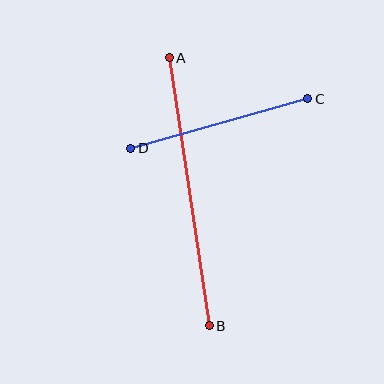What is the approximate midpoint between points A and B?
The midpoint is at approximately (189, 192) pixels.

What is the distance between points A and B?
The distance is approximately 271 pixels.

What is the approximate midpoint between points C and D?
The midpoint is at approximately (219, 124) pixels.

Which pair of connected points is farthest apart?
Points A and B are farthest apart.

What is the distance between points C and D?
The distance is approximately 184 pixels.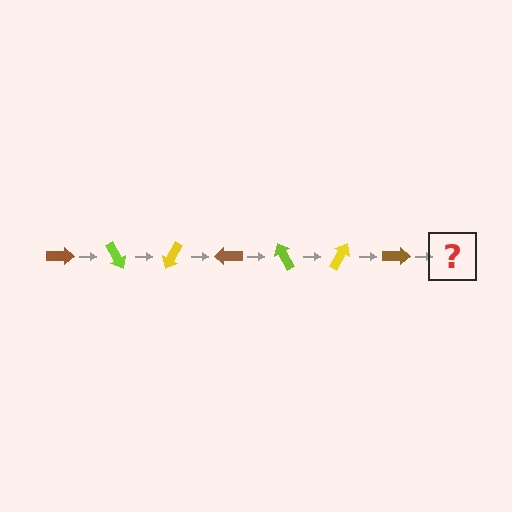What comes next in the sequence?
The next element should be a lime arrow, rotated 420 degrees from the start.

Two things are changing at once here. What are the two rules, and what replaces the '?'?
The two rules are that it rotates 60 degrees each step and the color cycles through brown, lime, and yellow. The '?' should be a lime arrow, rotated 420 degrees from the start.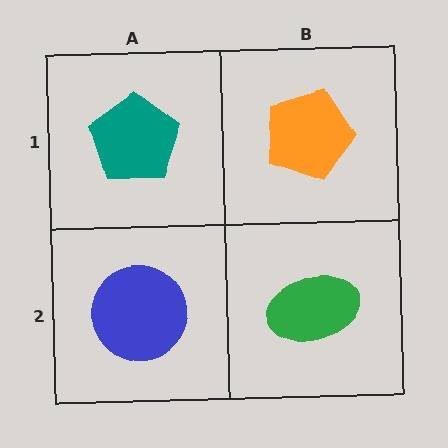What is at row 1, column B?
An orange pentagon.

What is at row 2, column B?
A green ellipse.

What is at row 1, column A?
A teal pentagon.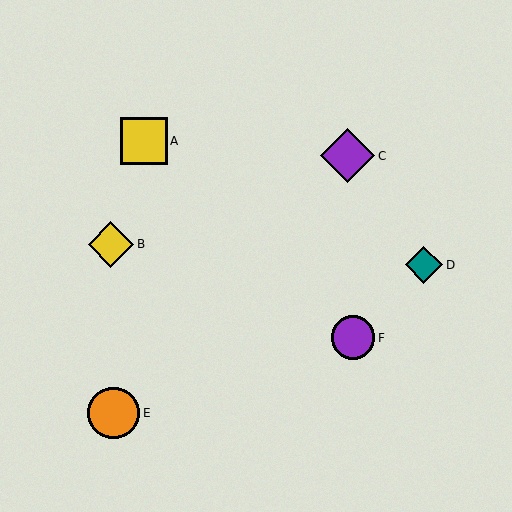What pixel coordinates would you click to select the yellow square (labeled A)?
Click at (144, 141) to select the yellow square A.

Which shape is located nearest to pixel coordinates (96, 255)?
The yellow diamond (labeled B) at (111, 244) is nearest to that location.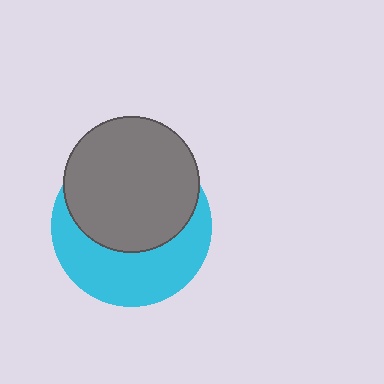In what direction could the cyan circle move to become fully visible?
The cyan circle could move down. That would shift it out from behind the gray circle entirely.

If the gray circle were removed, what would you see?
You would see the complete cyan circle.